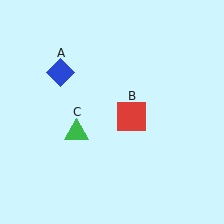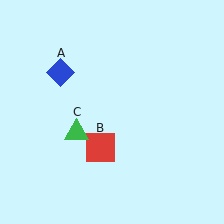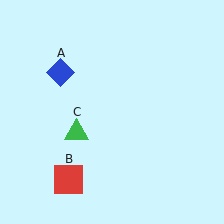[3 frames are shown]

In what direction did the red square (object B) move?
The red square (object B) moved down and to the left.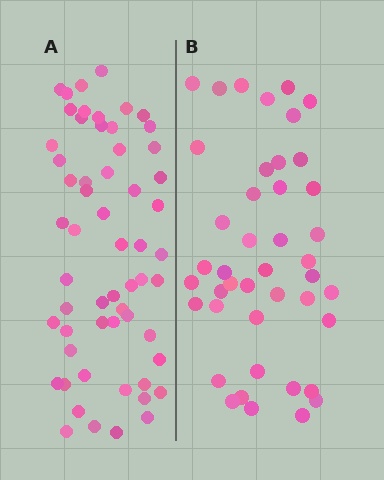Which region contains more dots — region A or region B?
Region A (the left region) has more dots.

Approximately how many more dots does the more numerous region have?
Region A has approximately 15 more dots than region B.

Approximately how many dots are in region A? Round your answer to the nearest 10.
About 60 dots. (The exact count is 58, which rounds to 60.)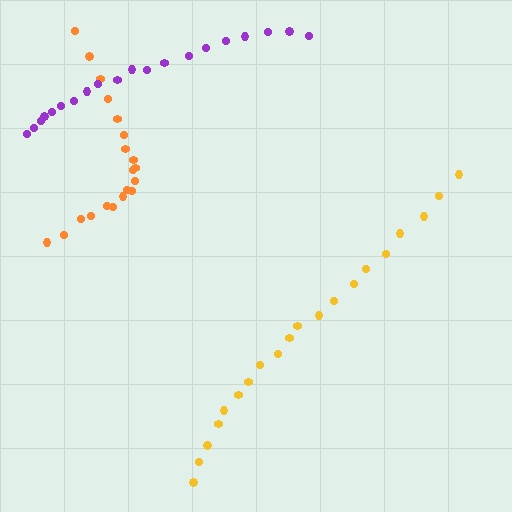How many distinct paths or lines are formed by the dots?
There are 3 distinct paths.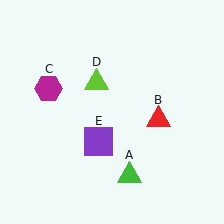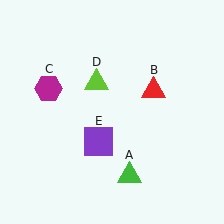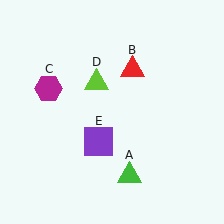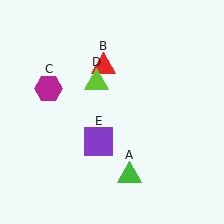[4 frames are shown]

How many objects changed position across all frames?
1 object changed position: red triangle (object B).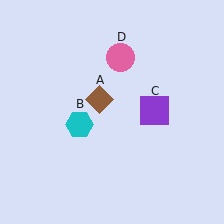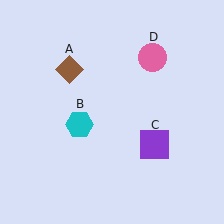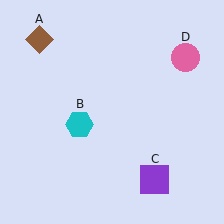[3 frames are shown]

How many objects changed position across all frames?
3 objects changed position: brown diamond (object A), purple square (object C), pink circle (object D).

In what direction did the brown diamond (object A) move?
The brown diamond (object A) moved up and to the left.